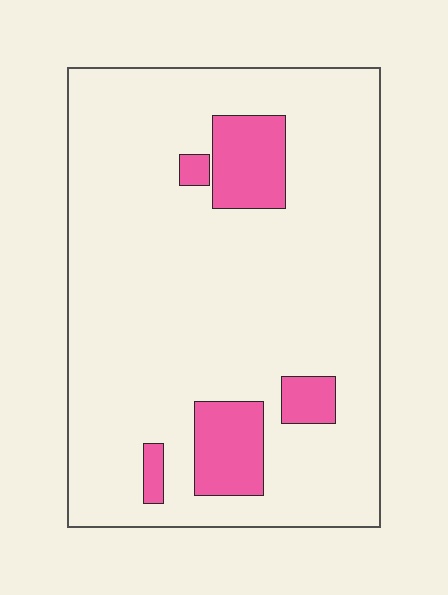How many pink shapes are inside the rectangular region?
5.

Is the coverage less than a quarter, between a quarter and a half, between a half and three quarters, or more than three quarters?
Less than a quarter.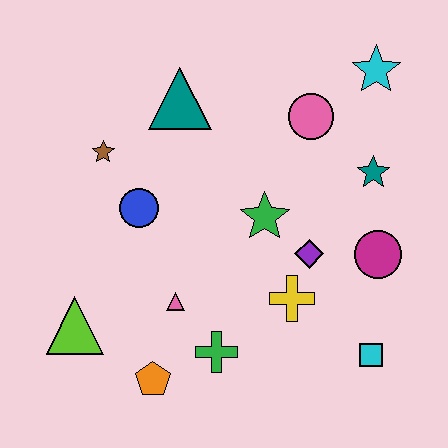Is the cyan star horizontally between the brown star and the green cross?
No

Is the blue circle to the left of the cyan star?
Yes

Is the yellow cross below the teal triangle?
Yes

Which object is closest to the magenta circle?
The purple diamond is closest to the magenta circle.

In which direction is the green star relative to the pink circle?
The green star is below the pink circle.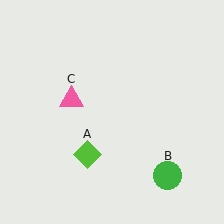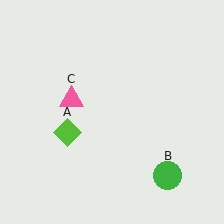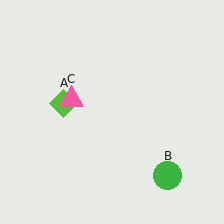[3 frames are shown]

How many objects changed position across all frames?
1 object changed position: lime diamond (object A).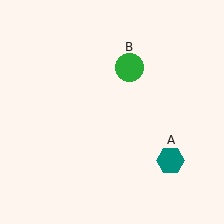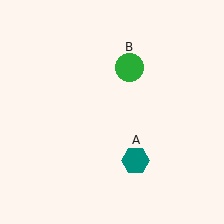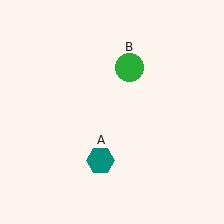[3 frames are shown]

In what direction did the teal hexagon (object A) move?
The teal hexagon (object A) moved left.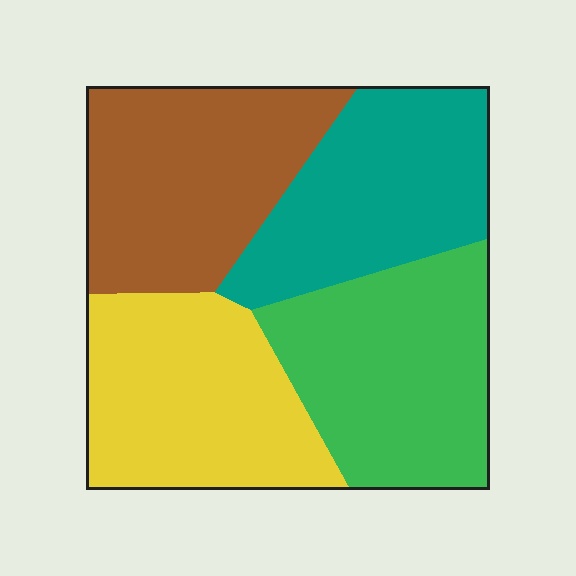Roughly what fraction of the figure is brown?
Brown covers around 25% of the figure.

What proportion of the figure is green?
Green takes up about one quarter (1/4) of the figure.